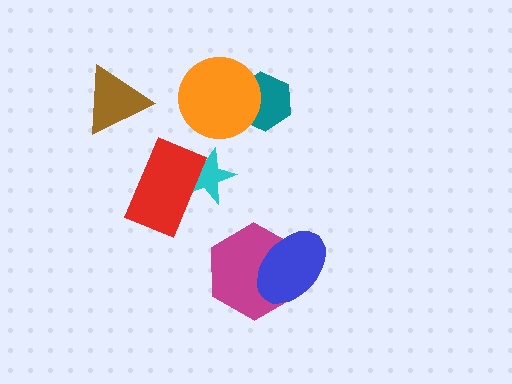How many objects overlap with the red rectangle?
1 object overlaps with the red rectangle.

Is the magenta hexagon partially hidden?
Yes, it is partially covered by another shape.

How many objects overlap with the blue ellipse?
1 object overlaps with the blue ellipse.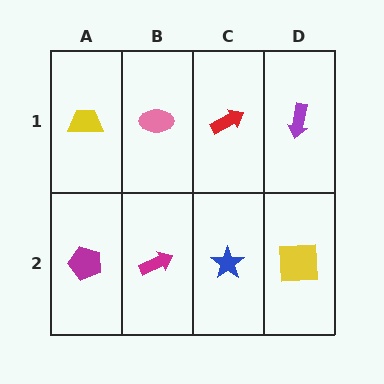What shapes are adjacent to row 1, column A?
A magenta pentagon (row 2, column A), a pink ellipse (row 1, column B).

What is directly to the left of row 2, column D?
A blue star.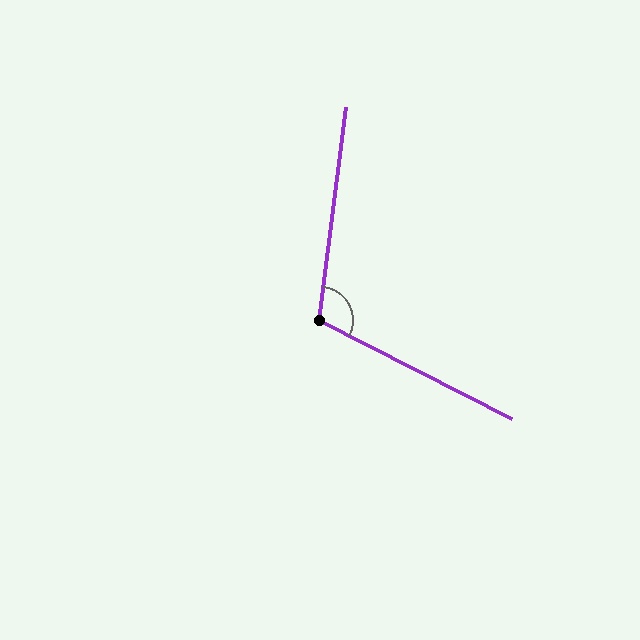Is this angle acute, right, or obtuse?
It is obtuse.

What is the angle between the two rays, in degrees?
Approximately 110 degrees.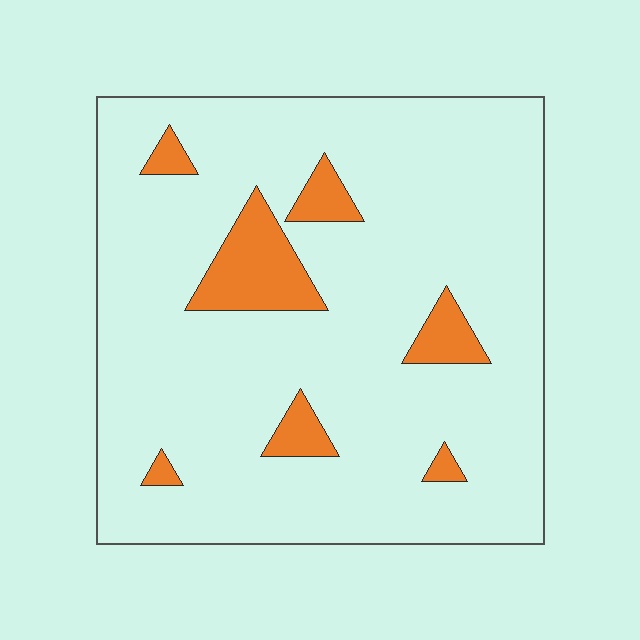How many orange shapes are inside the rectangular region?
7.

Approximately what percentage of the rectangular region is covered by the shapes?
Approximately 10%.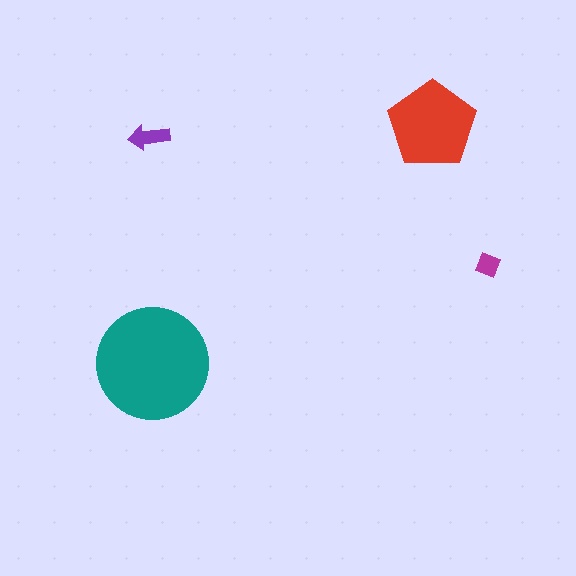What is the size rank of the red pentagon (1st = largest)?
2nd.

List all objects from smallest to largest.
The magenta diamond, the purple arrow, the red pentagon, the teal circle.